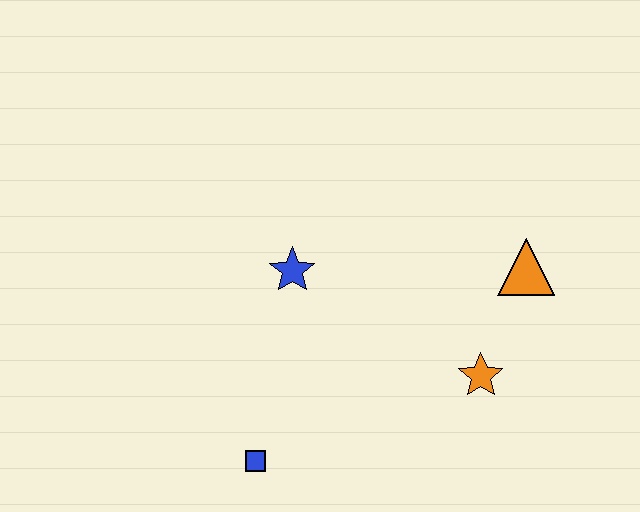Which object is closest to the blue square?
The blue star is closest to the blue square.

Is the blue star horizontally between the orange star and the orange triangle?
No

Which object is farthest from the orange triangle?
The blue square is farthest from the orange triangle.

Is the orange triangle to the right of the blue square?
Yes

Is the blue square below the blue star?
Yes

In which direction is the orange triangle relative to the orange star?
The orange triangle is above the orange star.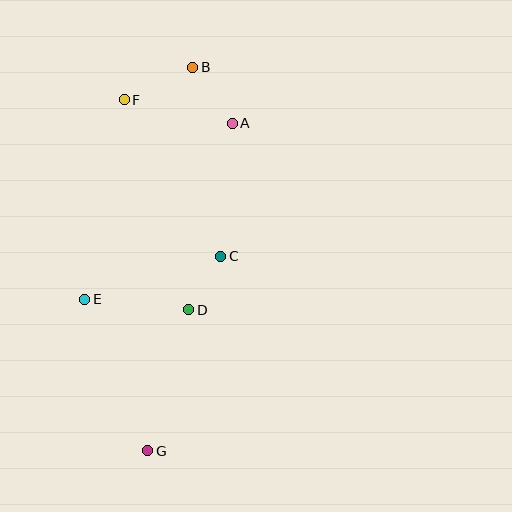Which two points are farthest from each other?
Points B and G are farthest from each other.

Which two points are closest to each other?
Points C and D are closest to each other.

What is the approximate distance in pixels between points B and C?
The distance between B and C is approximately 191 pixels.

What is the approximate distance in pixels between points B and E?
The distance between B and E is approximately 256 pixels.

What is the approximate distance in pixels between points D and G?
The distance between D and G is approximately 147 pixels.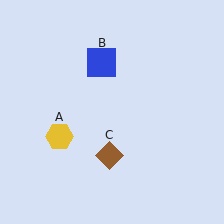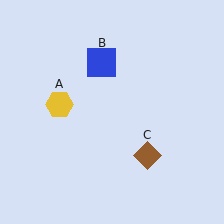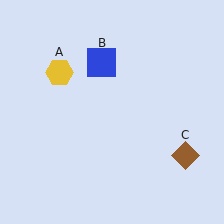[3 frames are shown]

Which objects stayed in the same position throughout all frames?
Blue square (object B) remained stationary.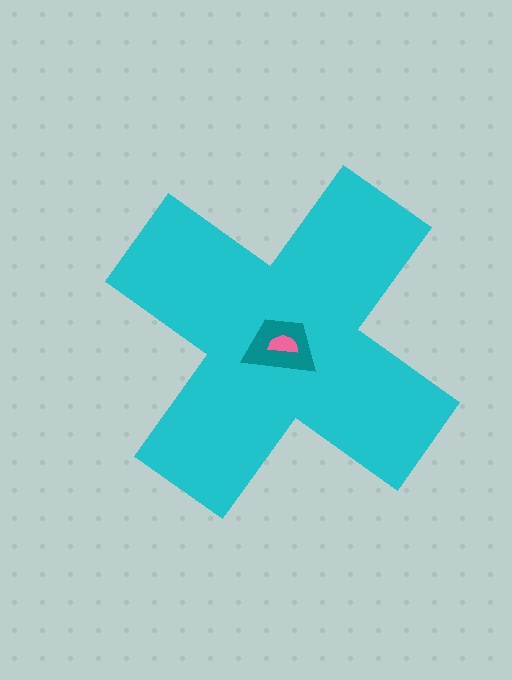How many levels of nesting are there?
3.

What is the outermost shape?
The cyan cross.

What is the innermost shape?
The pink semicircle.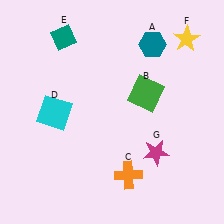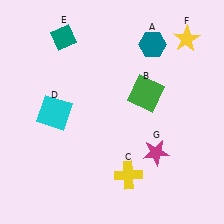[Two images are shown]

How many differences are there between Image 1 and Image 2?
There is 1 difference between the two images.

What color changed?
The cross (C) changed from orange in Image 1 to yellow in Image 2.